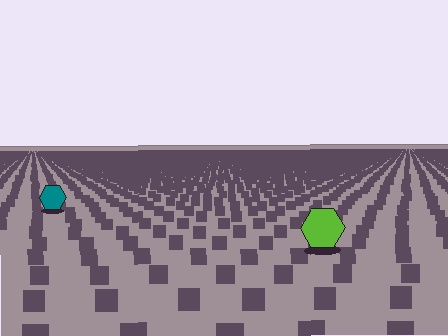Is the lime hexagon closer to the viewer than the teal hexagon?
Yes. The lime hexagon is closer — you can tell from the texture gradient: the ground texture is coarser near it.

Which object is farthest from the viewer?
The teal hexagon is farthest from the viewer. It appears smaller and the ground texture around it is denser.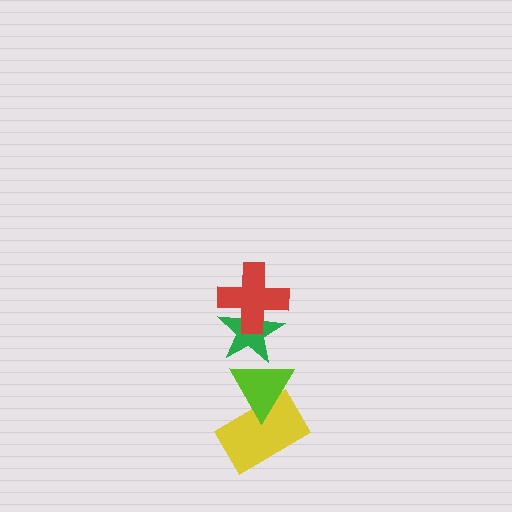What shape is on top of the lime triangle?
The green star is on top of the lime triangle.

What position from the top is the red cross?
The red cross is 1st from the top.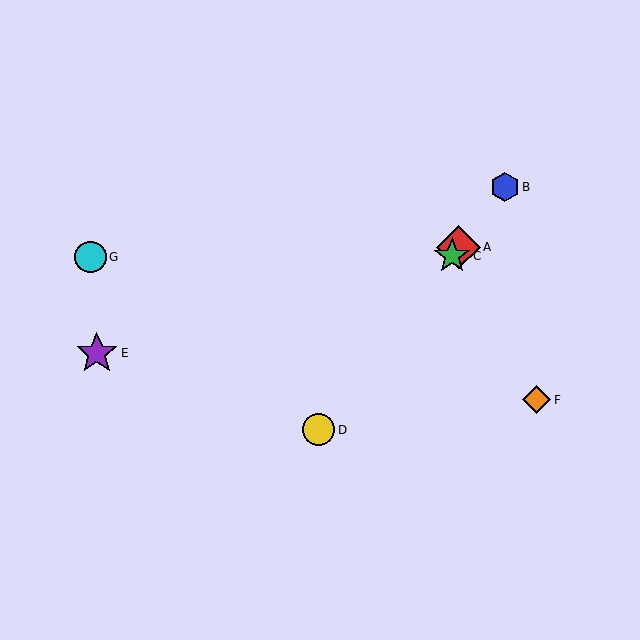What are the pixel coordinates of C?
Object C is at (452, 256).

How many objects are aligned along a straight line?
4 objects (A, B, C, D) are aligned along a straight line.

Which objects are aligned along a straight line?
Objects A, B, C, D are aligned along a straight line.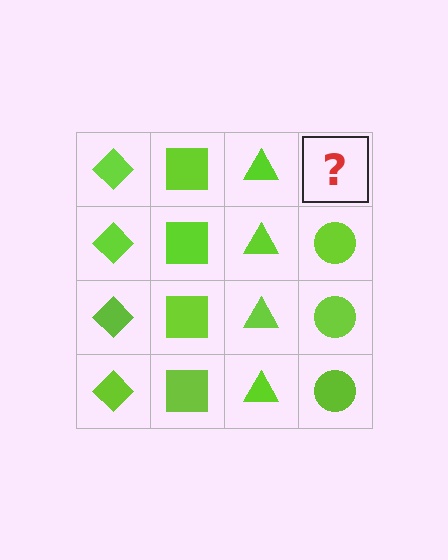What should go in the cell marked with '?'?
The missing cell should contain a lime circle.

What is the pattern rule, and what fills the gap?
The rule is that each column has a consistent shape. The gap should be filled with a lime circle.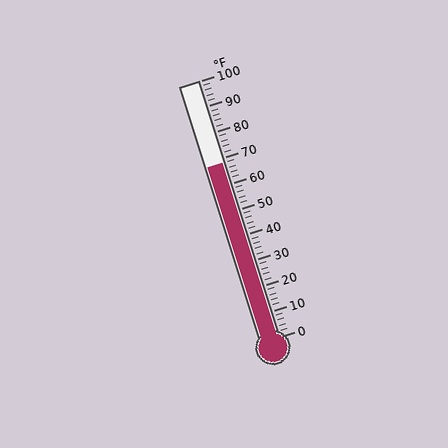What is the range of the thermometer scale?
The thermometer scale ranges from 0°F to 100°F.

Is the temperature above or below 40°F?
The temperature is above 40°F.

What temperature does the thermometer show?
The thermometer shows approximately 68°F.